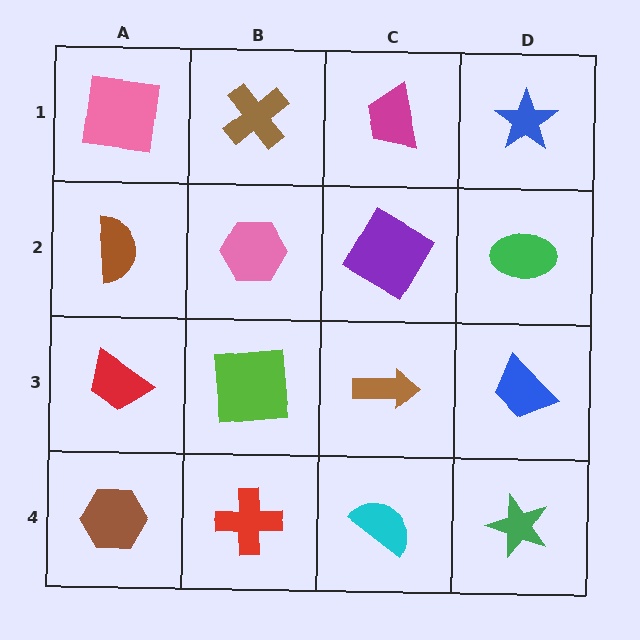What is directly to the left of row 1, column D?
A magenta trapezoid.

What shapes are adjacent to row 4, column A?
A red trapezoid (row 3, column A), a red cross (row 4, column B).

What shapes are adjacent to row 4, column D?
A blue trapezoid (row 3, column D), a cyan semicircle (row 4, column C).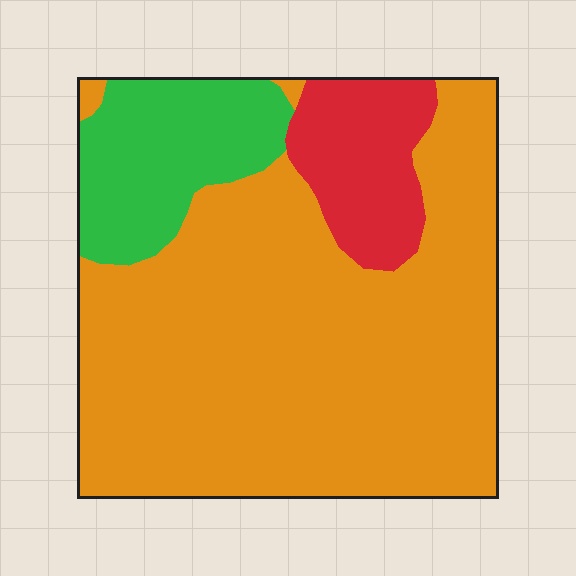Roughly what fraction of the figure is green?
Green covers 16% of the figure.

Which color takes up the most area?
Orange, at roughly 70%.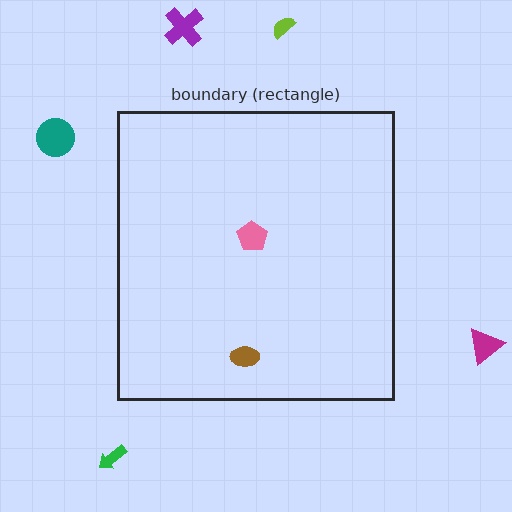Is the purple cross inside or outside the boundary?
Outside.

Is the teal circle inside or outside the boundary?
Outside.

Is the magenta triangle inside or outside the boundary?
Outside.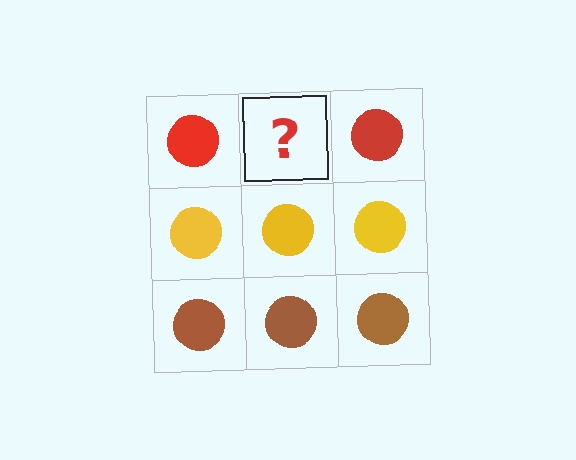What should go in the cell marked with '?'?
The missing cell should contain a red circle.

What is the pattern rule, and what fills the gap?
The rule is that each row has a consistent color. The gap should be filled with a red circle.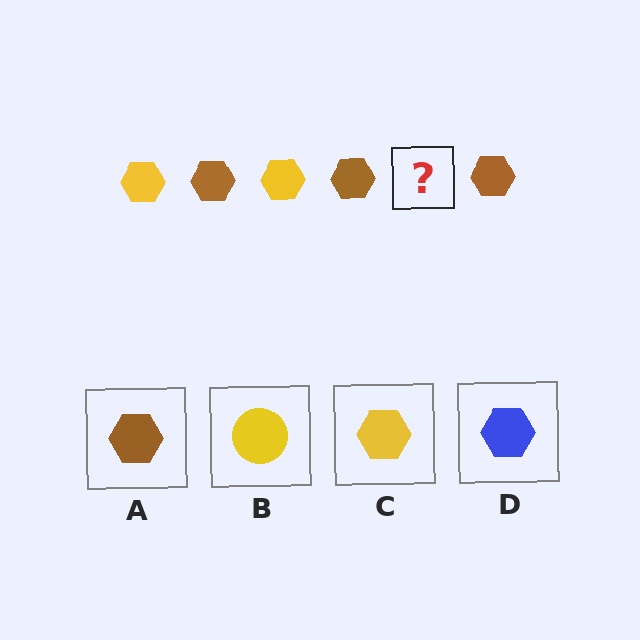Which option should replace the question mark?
Option C.